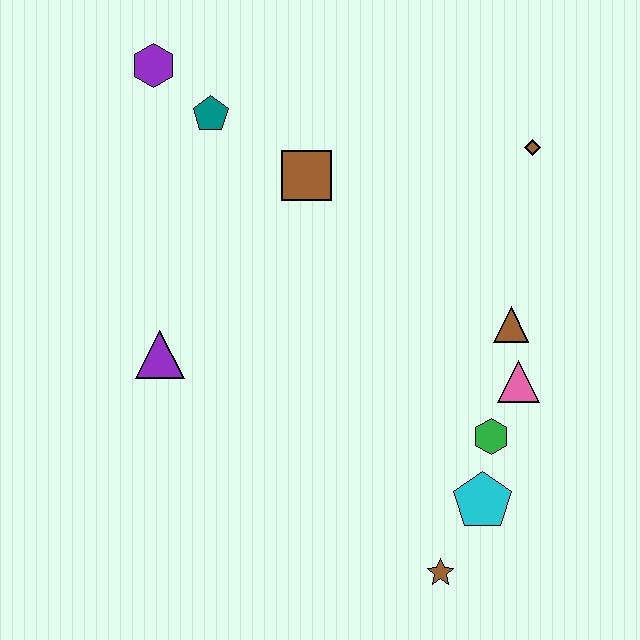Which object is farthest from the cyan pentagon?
The purple hexagon is farthest from the cyan pentagon.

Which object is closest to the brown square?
The teal pentagon is closest to the brown square.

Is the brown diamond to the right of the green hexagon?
Yes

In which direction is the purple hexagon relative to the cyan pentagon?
The purple hexagon is above the cyan pentagon.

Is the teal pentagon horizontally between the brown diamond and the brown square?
No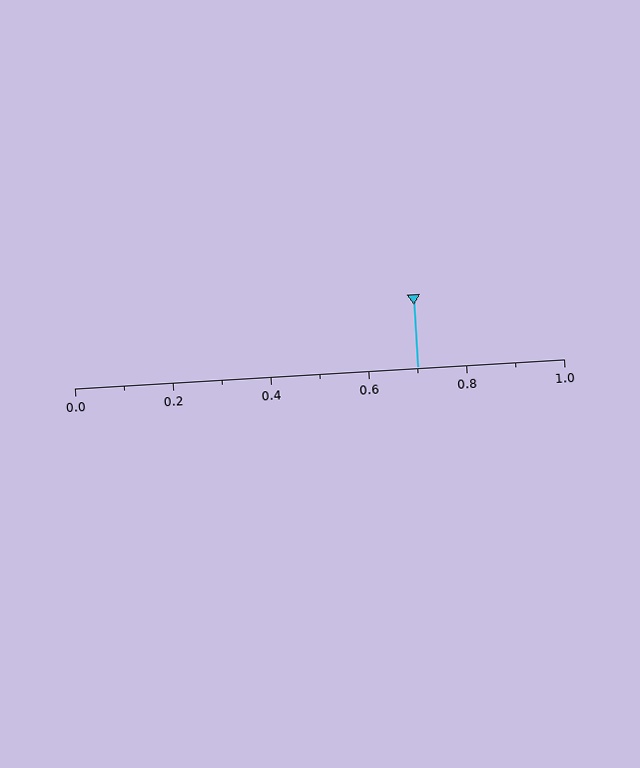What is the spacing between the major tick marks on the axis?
The major ticks are spaced 0.2 apart.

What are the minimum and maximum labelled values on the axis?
The axis runs from 0.0 to 1.0.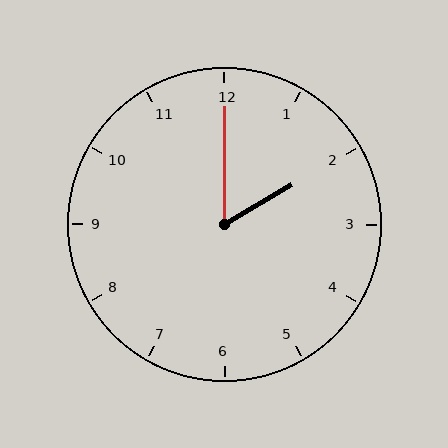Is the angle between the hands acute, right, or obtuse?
It is acute.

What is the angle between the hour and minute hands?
Approximately 60 degrees.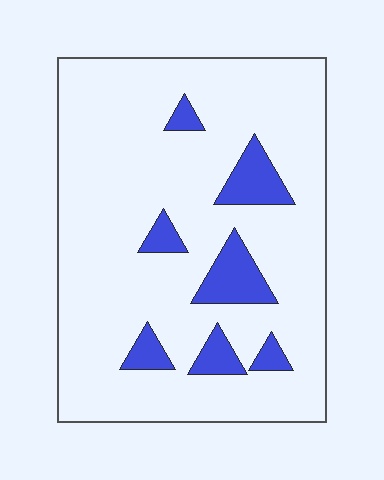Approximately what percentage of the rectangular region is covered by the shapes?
Approximately 15%.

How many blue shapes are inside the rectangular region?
7.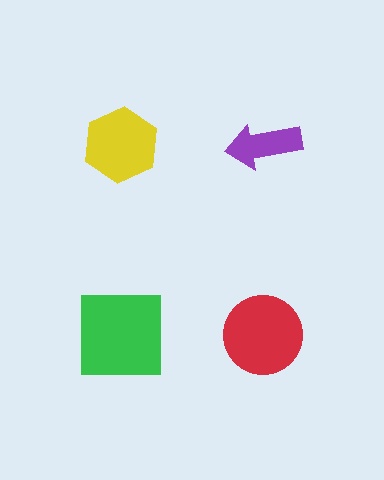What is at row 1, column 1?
A yellow hexagon.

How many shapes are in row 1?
2 shapes.